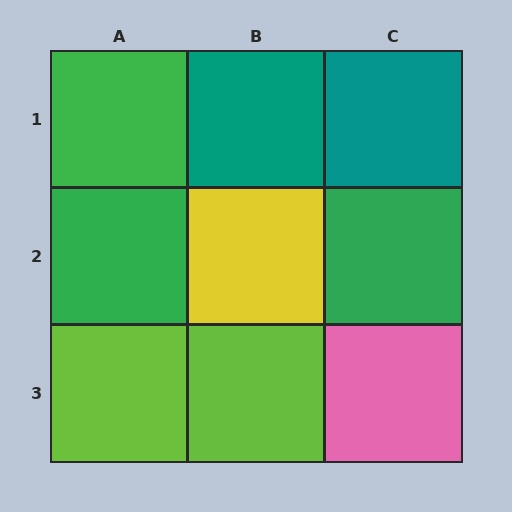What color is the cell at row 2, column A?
Green.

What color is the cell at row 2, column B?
Yellow.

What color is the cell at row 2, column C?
Green.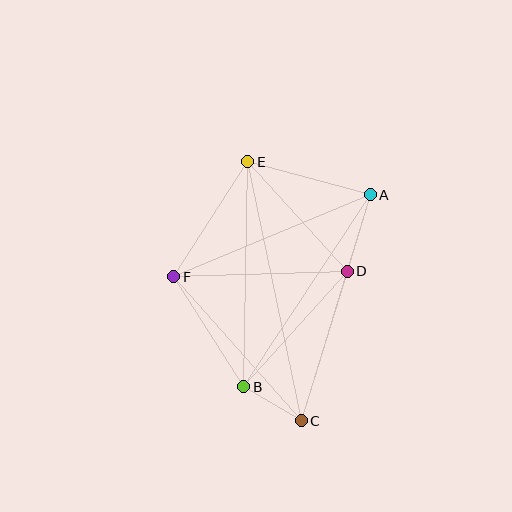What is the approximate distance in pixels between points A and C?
The distance between A and C is approximately 236 pixels.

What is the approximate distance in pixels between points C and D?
The distance between C and D is approximately 157 pixels.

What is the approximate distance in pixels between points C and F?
The distance between C and F is approximately 192 pixels.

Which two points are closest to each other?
Points B and C are closest to each other.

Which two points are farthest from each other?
Points C and E are farthest from each other.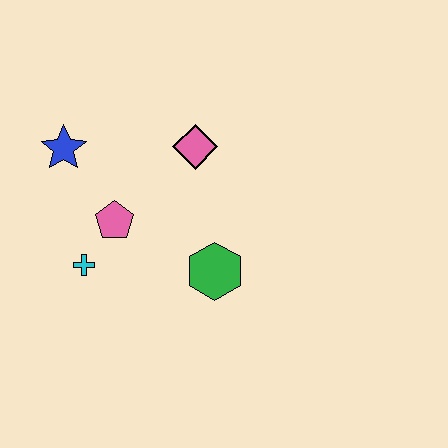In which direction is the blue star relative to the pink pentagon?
The blue star is above the pink pentagon.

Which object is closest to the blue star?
The pink pentagon is closest to the blue star.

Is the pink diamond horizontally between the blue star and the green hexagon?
Yes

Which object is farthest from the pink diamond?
The cyan cross is farthest from the pink diamond.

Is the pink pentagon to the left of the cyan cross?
No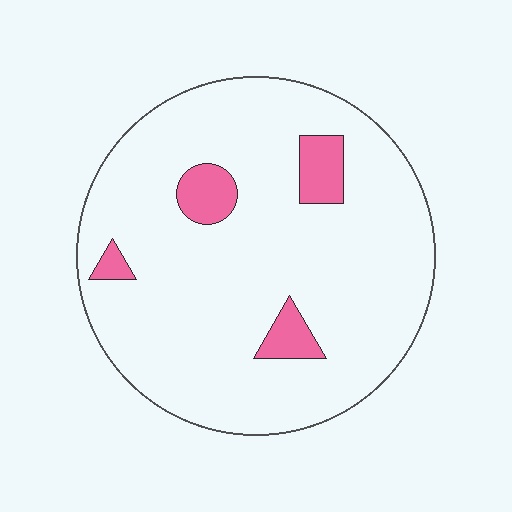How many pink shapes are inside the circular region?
4.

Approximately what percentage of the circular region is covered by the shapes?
Approximately 10%.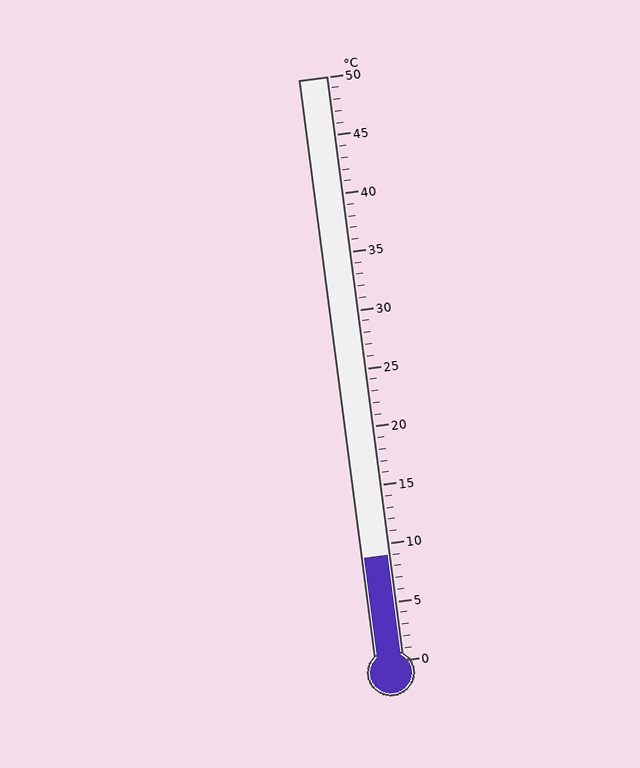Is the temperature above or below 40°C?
The temperature is below 40°C.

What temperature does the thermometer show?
The thermometer shows approximately 9°C.